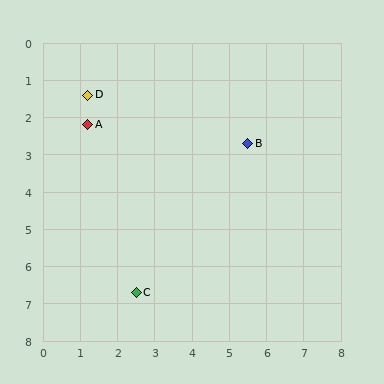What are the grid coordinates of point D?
Point D is at approximately (1.2, 1.4).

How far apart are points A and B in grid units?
Points A and B are about 4.3 grid units apart.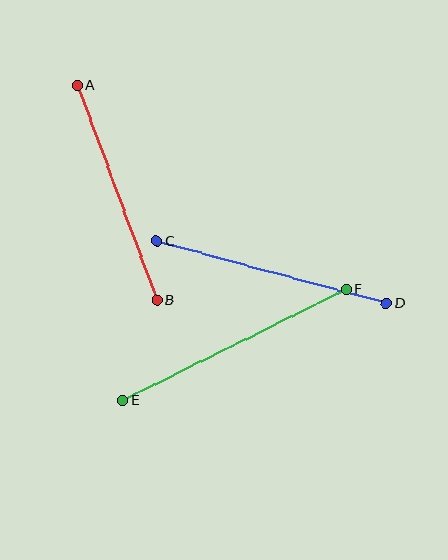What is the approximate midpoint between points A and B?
The midpoint is at approximately (117, 192) pixels.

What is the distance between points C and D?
The distance is approximately 238 pixels.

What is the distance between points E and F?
The distance is approximately 249 pixels.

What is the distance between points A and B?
The distance is approximately 229 pixels.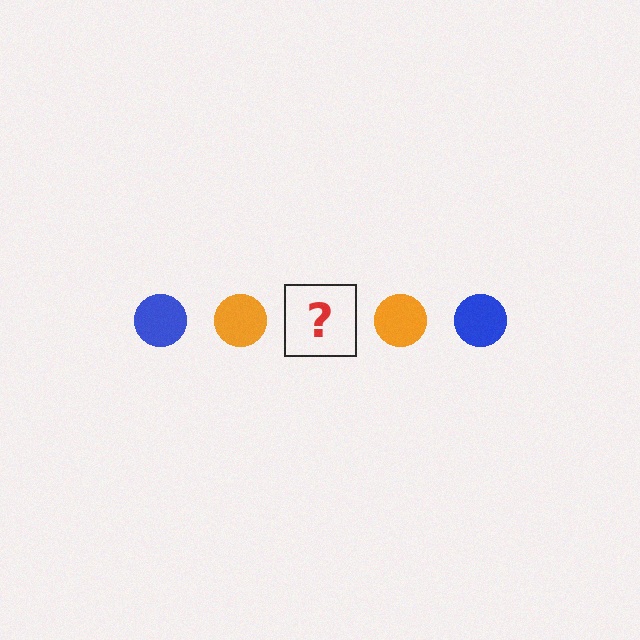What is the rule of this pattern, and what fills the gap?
The rule is that the pattern cycles through blue, orange circles. The gap should be filled with a blue circle.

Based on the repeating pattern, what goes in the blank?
The blank should be a blue circle.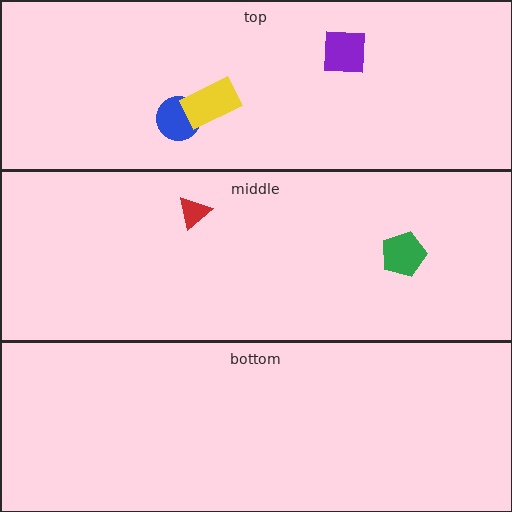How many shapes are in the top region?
3.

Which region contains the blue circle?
The top region.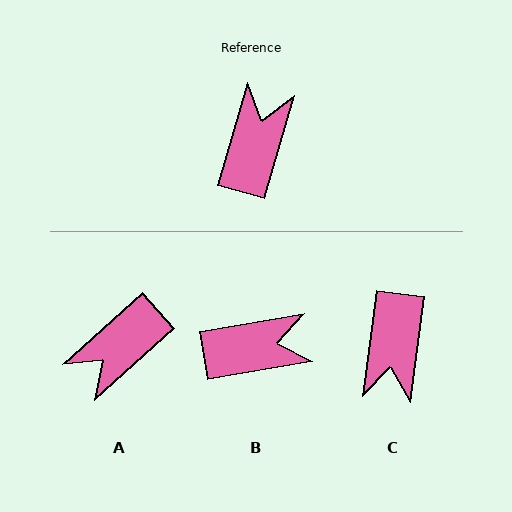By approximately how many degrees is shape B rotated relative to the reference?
Approximately 64 degrees clockwise.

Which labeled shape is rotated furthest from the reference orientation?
C, about 171 degrees away.